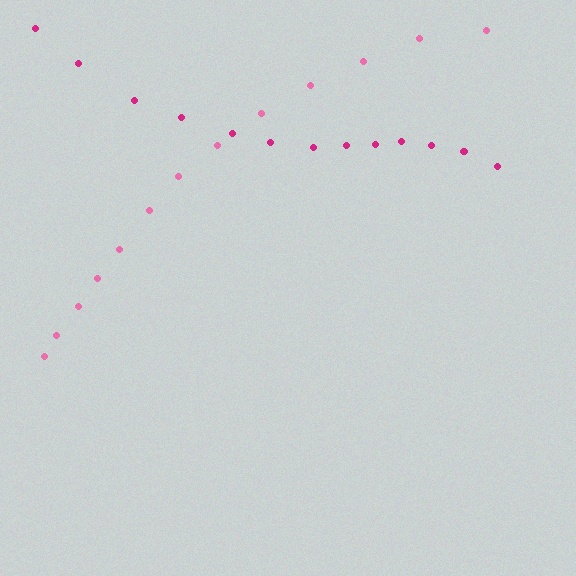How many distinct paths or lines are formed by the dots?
There are 2 distinct paths.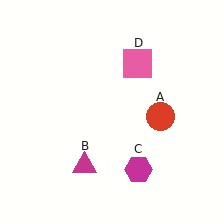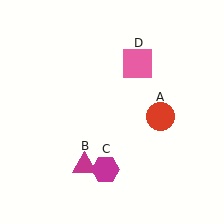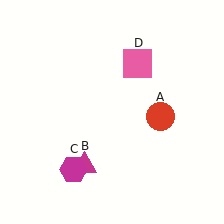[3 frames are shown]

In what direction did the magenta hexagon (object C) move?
The magenta hexagon (object C) moved left.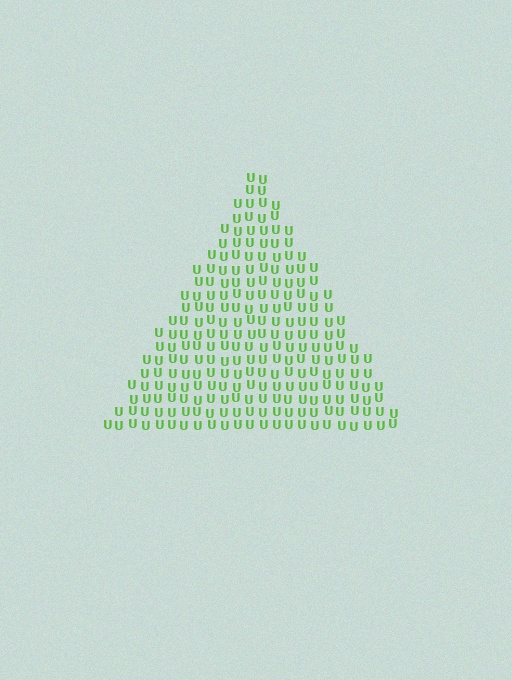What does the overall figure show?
The overall figure shows a triangle.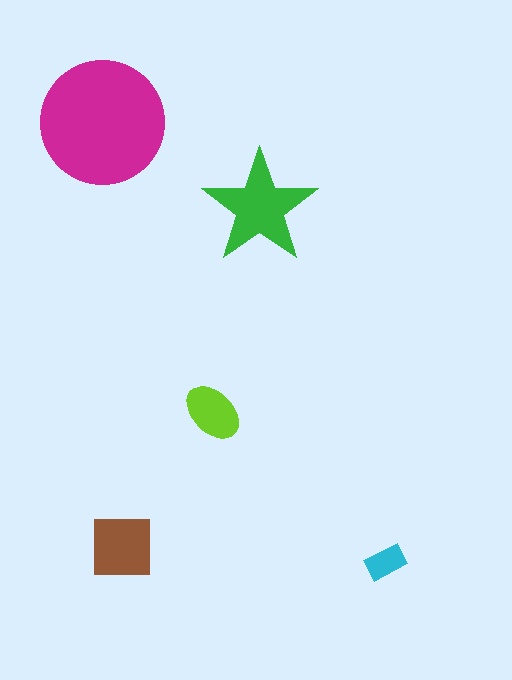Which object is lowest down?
The cyan rectangle is bottommost.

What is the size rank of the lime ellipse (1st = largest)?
4th.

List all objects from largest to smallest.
The magenta circle, the green star, the brown square, the lime ellipse, the cyan rectangle.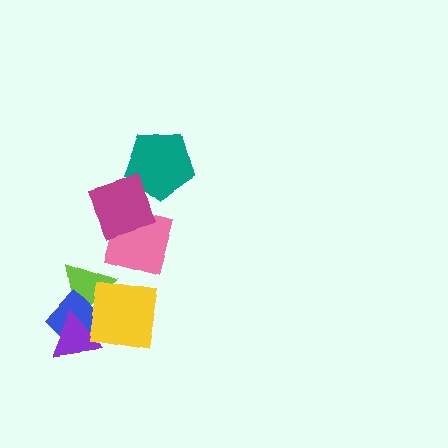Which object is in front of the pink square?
The magenta square is in front of the pink square.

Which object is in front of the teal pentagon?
The magenta square is in front of the teal pentagon.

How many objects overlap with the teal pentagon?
1 object overlaps with the teal pentagon.